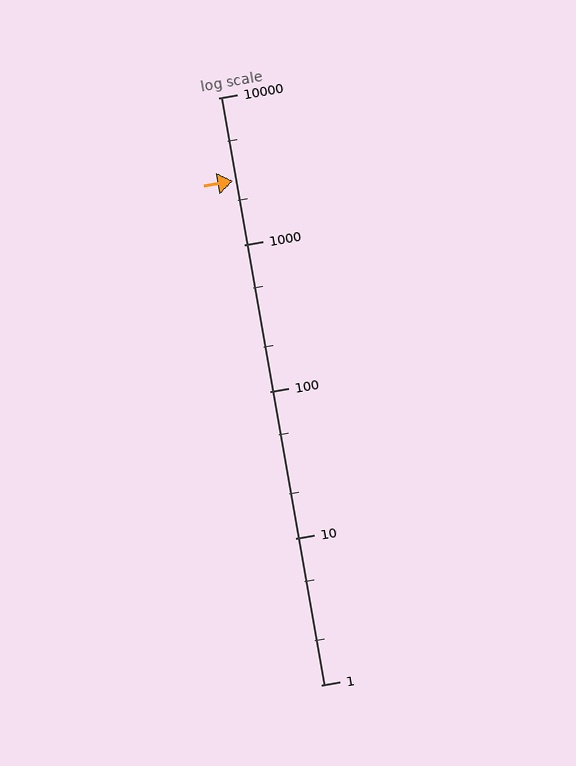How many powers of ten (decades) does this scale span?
The scale spans 4 decades, from 1 to 10000.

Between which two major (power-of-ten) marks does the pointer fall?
The pointer is between 1000 and 10000.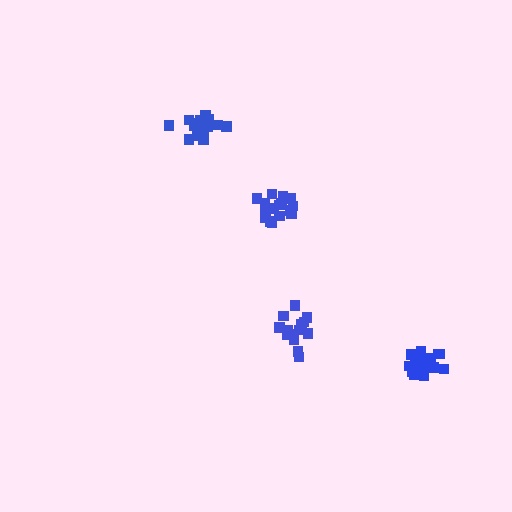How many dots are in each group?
Group 1: 21 dots, Group 2: 15 dots, Group 3: 19 dots, Group 4: 18 dots (73 total).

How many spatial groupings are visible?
There are 4 spatial groupings.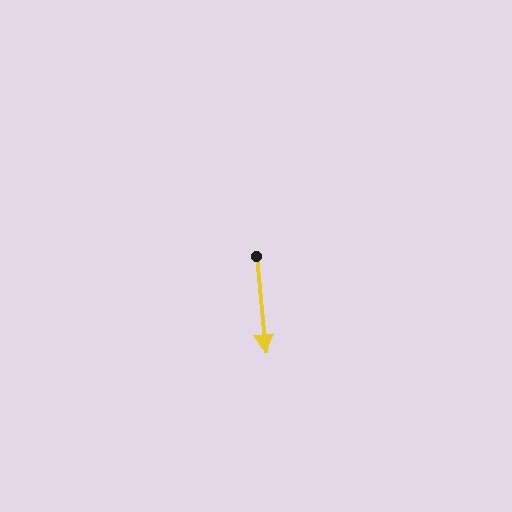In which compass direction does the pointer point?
South.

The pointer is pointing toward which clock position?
Roughly 6 o'clock.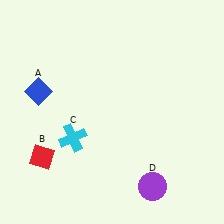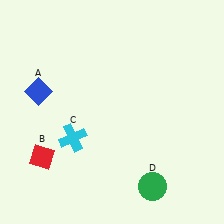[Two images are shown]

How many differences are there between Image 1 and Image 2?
There is 1 difference between the two images.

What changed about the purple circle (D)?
In Image 1, D is purple. In Image 2, it changed to green.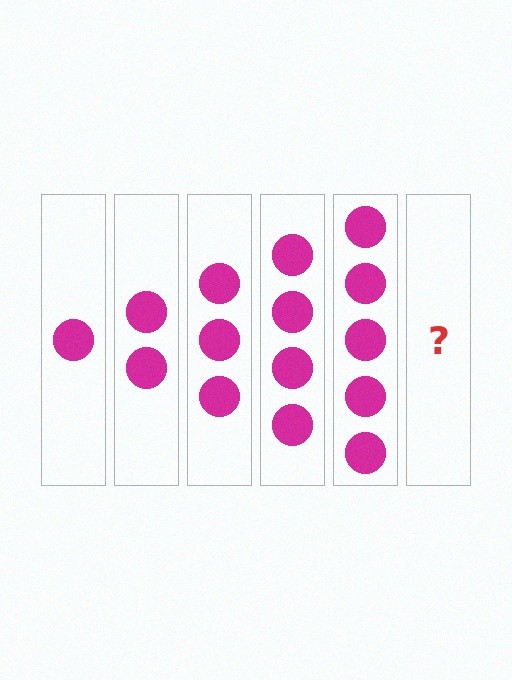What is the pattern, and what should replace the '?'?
The pattern is that each step adds one more circle. The '?' should be 6 circles.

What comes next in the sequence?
The next element should be 6 circles.